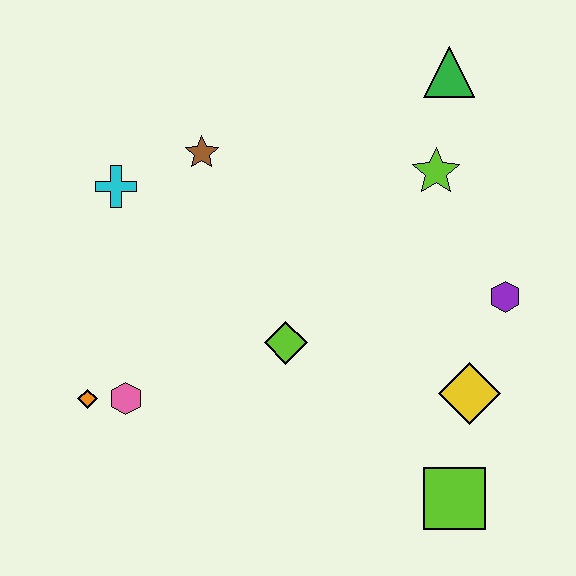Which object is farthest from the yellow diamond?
The cyan cross is farthest from the yellow diamond.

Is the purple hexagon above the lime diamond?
Yes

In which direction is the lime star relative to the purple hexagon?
The lime star is above the purple hexagon.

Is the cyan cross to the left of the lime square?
Yes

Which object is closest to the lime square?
The yellow diamond is closest to the lime square.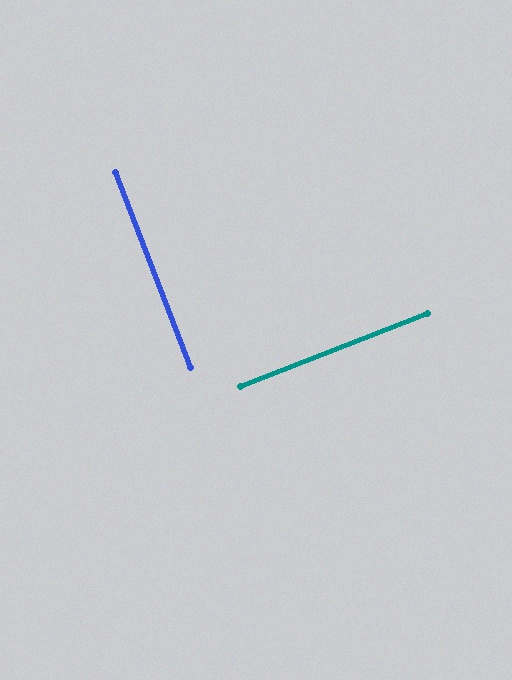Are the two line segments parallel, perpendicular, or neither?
Perpendicular — they meet at approximately 90°.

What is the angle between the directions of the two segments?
Approximately 90 degrees.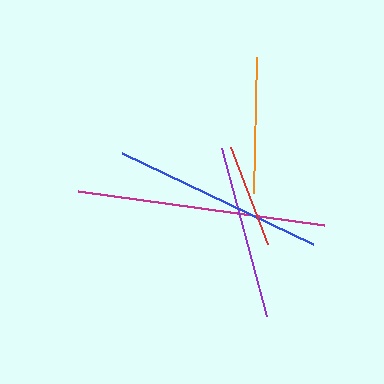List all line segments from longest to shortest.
From longest to shortest: magenta, blue, purple, orange, red.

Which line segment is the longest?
The magenta line is the longest at approximately 249 pixels.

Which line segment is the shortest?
The red line is the shortest at approximately 104 pixels.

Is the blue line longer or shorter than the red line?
The blue line is longer than the red line.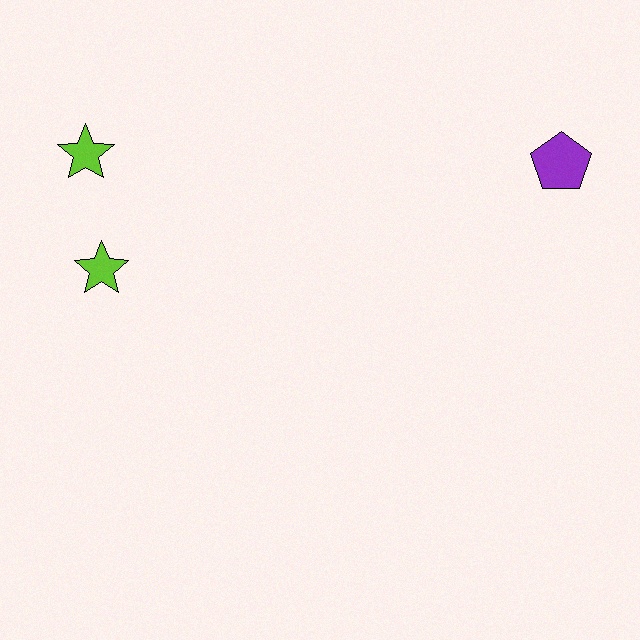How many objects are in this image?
There are 3 objects.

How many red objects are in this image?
There are no red objects.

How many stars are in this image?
There are 2 stars.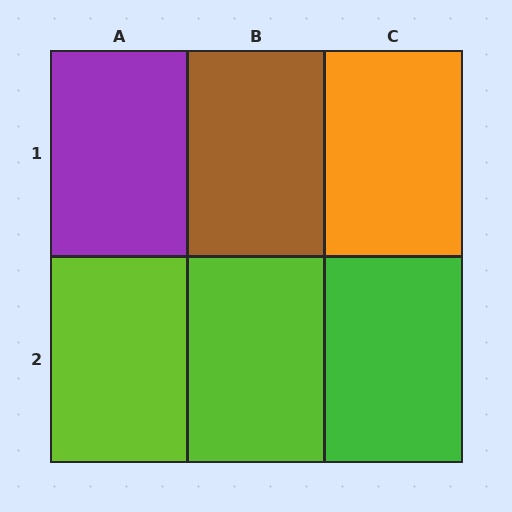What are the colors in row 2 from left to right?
Lime, lime, green.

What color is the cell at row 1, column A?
Purple.